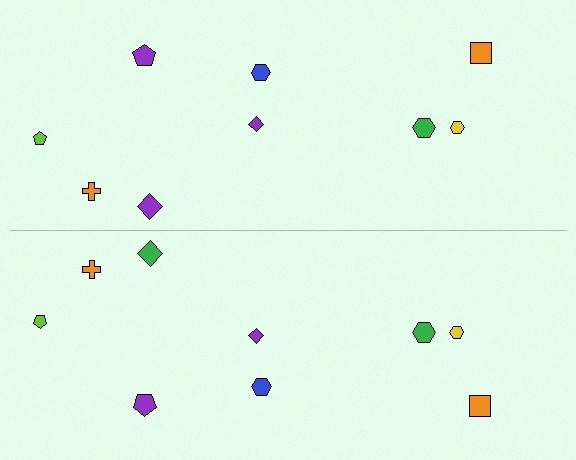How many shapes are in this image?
There are 18 shapes in this image.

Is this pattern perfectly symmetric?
No, the pattern is not perfectly symmetric. The green diamond on the bottom side breaks the symmetry — its mirror counterpart is purple.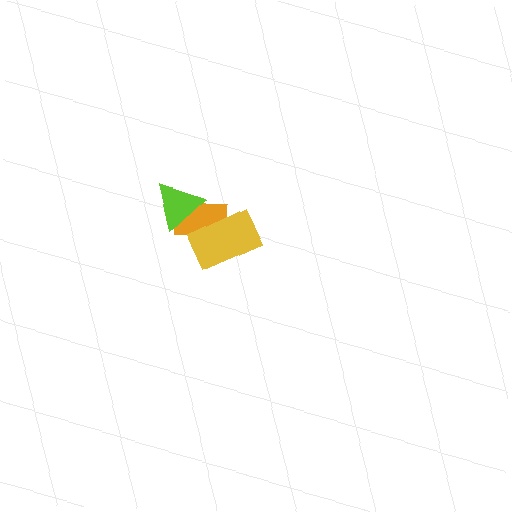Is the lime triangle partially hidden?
No, no other shape covers it.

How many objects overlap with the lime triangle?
1 object overlaps with the lime triangle.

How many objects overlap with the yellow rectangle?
1 object overlaps with the yellow rectangle.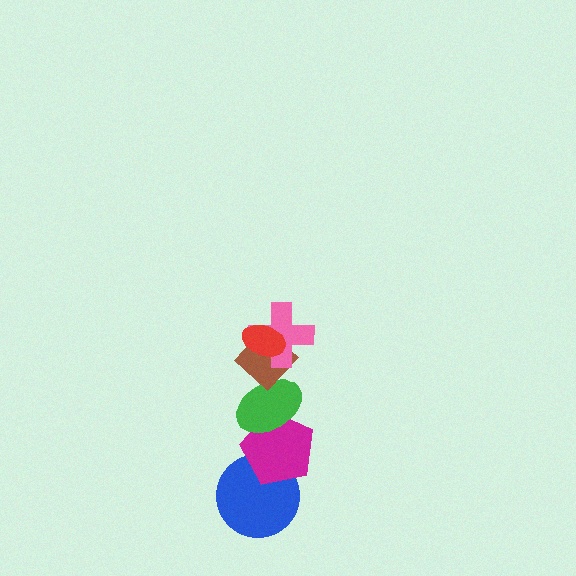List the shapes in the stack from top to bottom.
From top to bottom: the red ellipse, the pink cross, the brown diamond, the green ellipse, the magenta pentagon, the blue circle.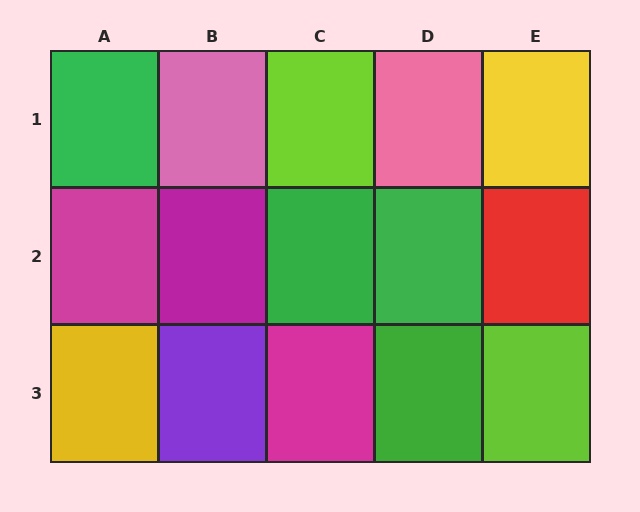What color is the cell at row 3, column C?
Magenta.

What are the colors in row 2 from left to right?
Magenta, magenta, green, green, red.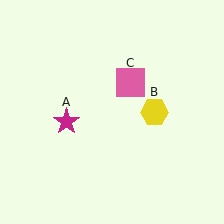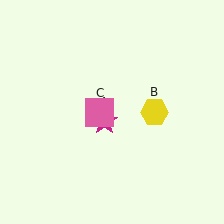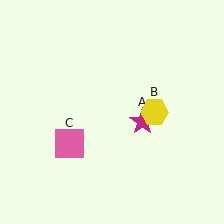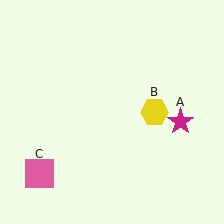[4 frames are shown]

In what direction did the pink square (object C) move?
The pink square (object C) moved down and to the left.